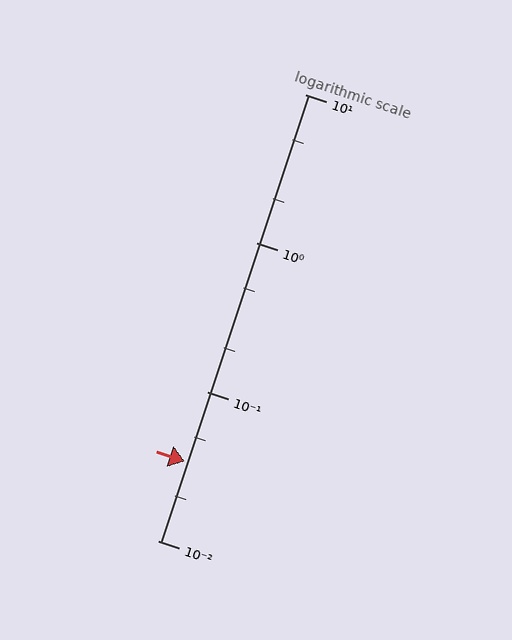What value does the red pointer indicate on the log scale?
The pointer indicates approximately 0.034.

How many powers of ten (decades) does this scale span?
The scale spans 3 decades, from 0.01 to 10.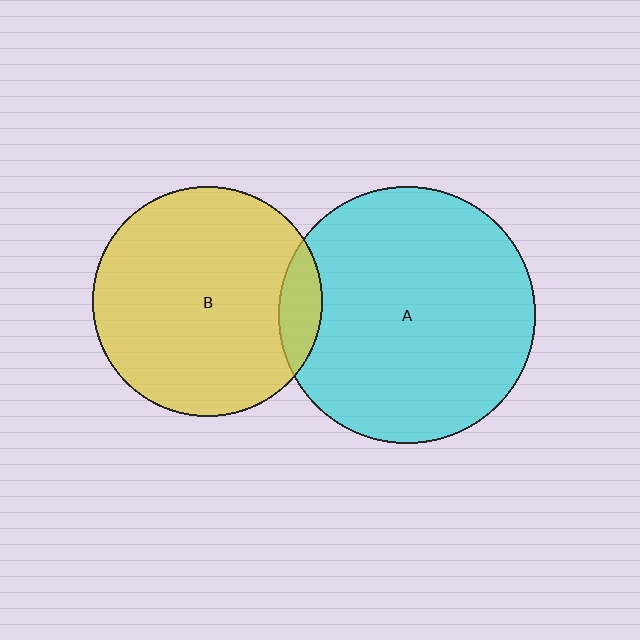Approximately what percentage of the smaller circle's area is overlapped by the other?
Approximately 10%.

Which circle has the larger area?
Circle A (cyan).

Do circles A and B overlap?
Yes.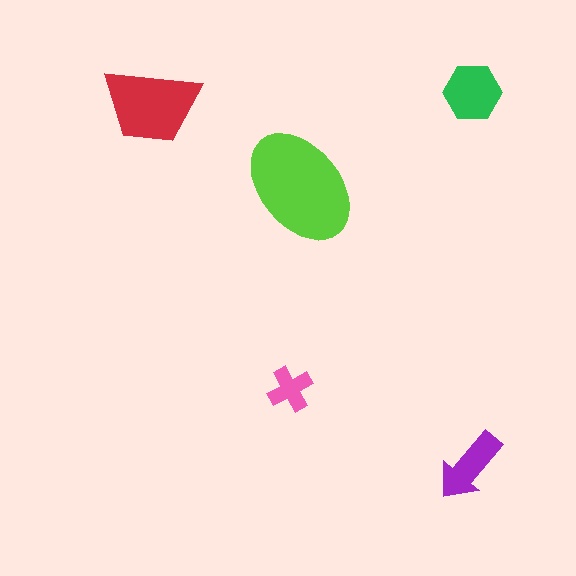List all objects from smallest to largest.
The pink cross, the purple arrow, the green hexagon, the red trapezoid, the lime ellipse.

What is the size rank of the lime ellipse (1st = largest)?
1st.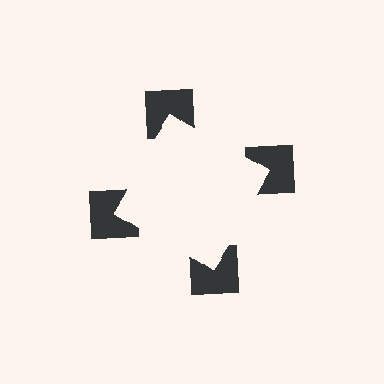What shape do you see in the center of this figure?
An illusory square — its edges are inferred from the aligned wedge cuts in the notched squares, not physically drawn.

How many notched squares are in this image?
There are 4 — one at each vertex of the illusory square.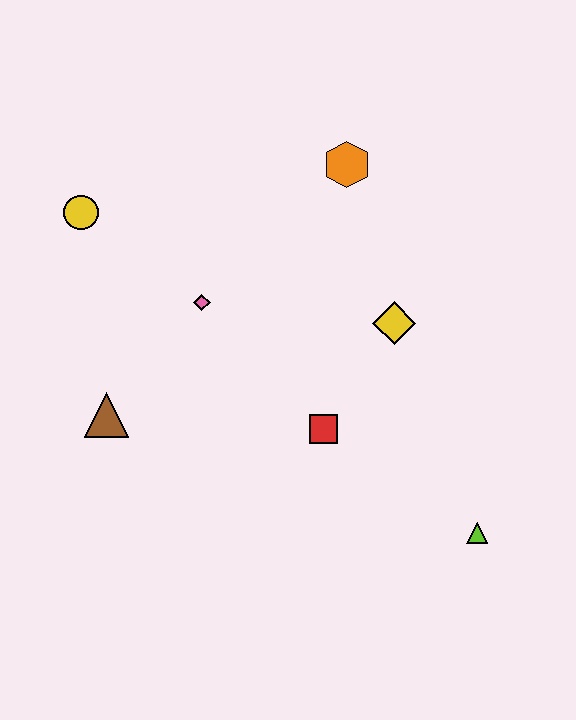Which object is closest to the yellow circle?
The pink diamond is closest to the yellow circle.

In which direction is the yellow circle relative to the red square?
The yellow circle is to the left of the red square.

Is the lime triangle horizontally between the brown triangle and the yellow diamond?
No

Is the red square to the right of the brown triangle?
Yes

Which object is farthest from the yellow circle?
The lime triangle is farthest from the yellow circle.